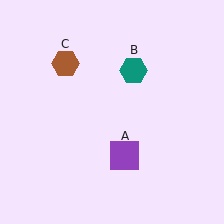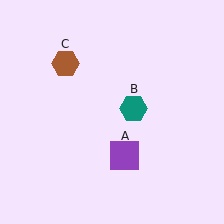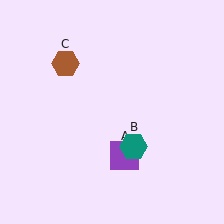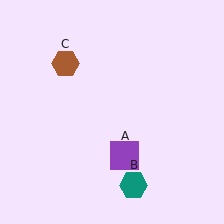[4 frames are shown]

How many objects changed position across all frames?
1 object changed position: teal hexagon (object B).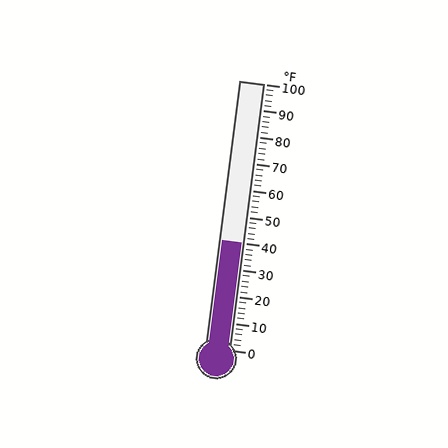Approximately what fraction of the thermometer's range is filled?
The thermometer is filled to approximately 40% of its range.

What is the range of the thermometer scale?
The thermometer scale ranges from 0°F to 100°F.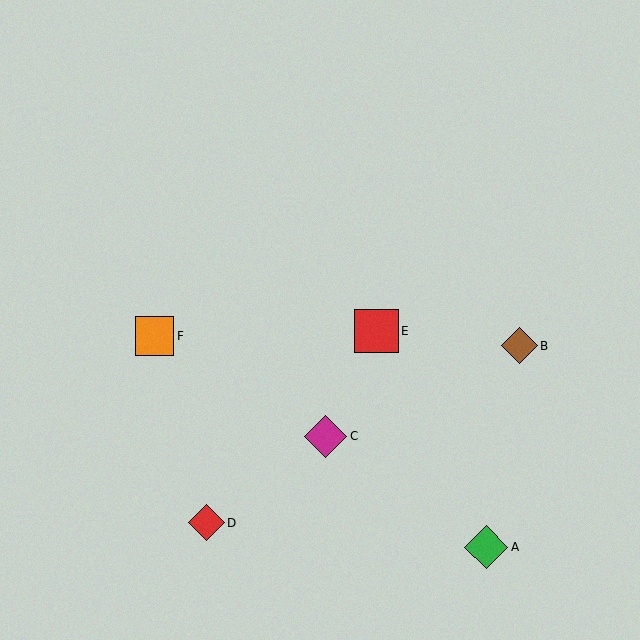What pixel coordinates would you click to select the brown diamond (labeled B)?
Click at (520, 346) to select the brown diamond B.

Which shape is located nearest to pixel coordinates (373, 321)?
The red square (labeled E) at (376, 331) is nearest to that location.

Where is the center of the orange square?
The center of the orange square is at (155, 336).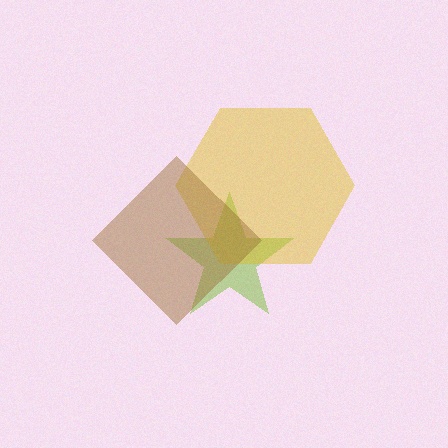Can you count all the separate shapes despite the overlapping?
Yes, there are 3 separate shapes.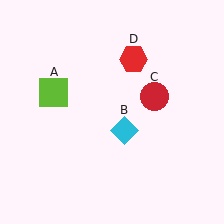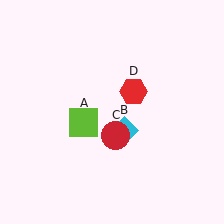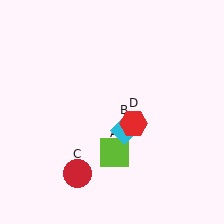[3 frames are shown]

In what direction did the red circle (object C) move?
The red circle (object C) moved down and to the left.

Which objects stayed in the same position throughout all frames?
Cyan diamond (object B) remained stationary.